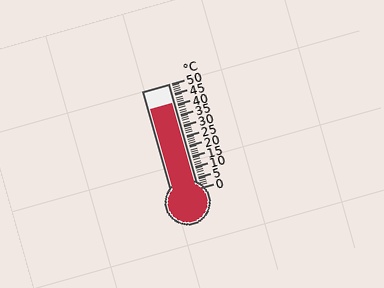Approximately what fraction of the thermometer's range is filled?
The thermometer is filled to approximately 80% of its range.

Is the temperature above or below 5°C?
The temperature is above 5°C.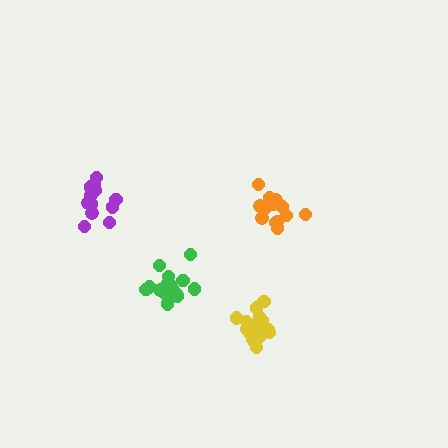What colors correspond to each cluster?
The clusters are colored: yellow, purple, orange, green.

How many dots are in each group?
Group 1: 17 dots, Group 2: 12 dots, Group 3: 15 dots, Group 4: 16 dots (60 total).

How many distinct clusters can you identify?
There are 4 distinct clusters.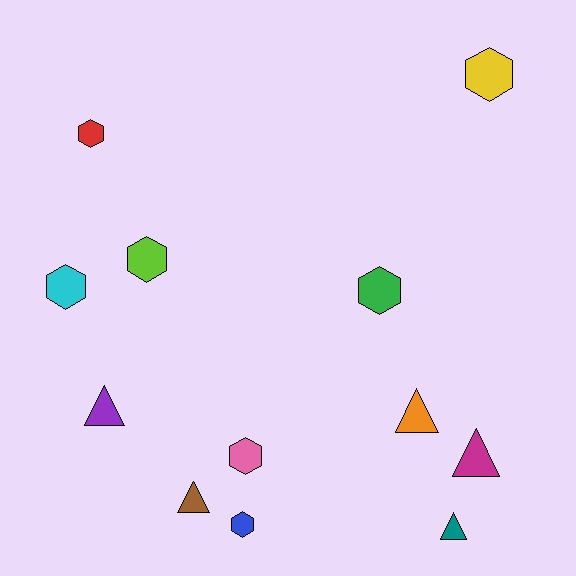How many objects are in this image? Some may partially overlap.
There are 12 objects.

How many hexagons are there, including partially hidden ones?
There are 7 hexagons.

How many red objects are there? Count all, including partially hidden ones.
There is 1 red object.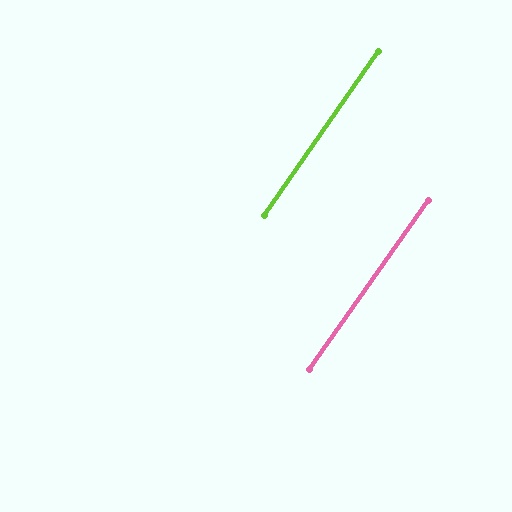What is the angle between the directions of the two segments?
Approximately 0 degrees.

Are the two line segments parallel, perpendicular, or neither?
Parallel — their directions differ by only 0.4°.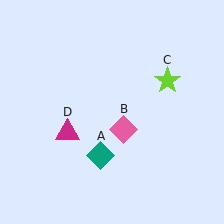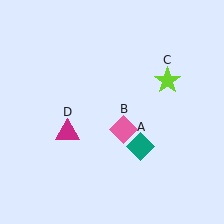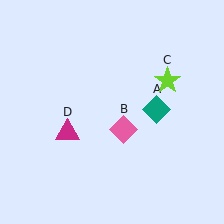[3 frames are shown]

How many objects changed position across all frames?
1 object changed position: teal diamond (object A).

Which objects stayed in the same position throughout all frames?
Pink diamond (object B) and lime star (object C) and magenta triangle (object D) remained stationary.